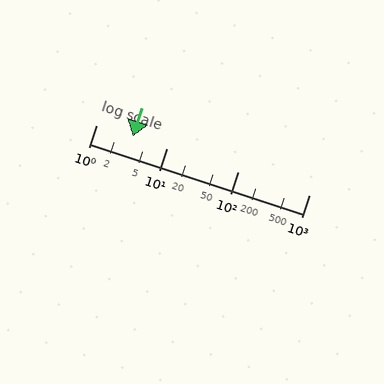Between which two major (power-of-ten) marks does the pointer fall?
The pointer is between 1 and 10.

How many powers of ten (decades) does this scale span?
The scale spans 3 decades, from 1 to 1000.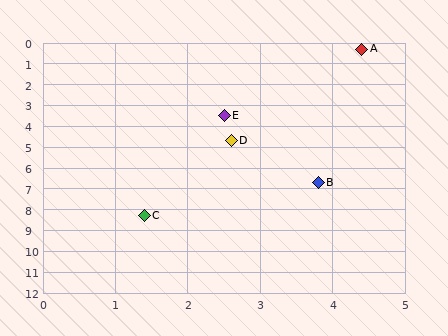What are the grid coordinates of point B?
Point B is at approximately (3.8, 6.7).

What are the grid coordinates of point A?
Point A is at approximately (4.4, 0.3).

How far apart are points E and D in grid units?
Points E and D are about 1.2 grid units apart.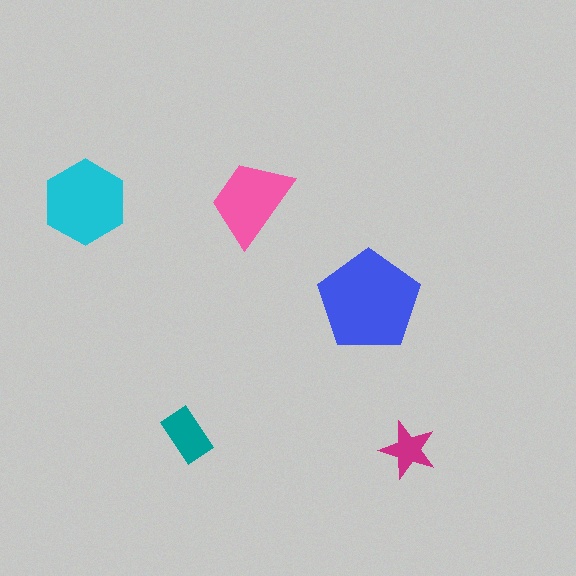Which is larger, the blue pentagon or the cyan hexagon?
The blue pentagon.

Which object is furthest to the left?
The cyan hexagon is leftmost.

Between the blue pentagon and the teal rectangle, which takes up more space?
The blue pentagon.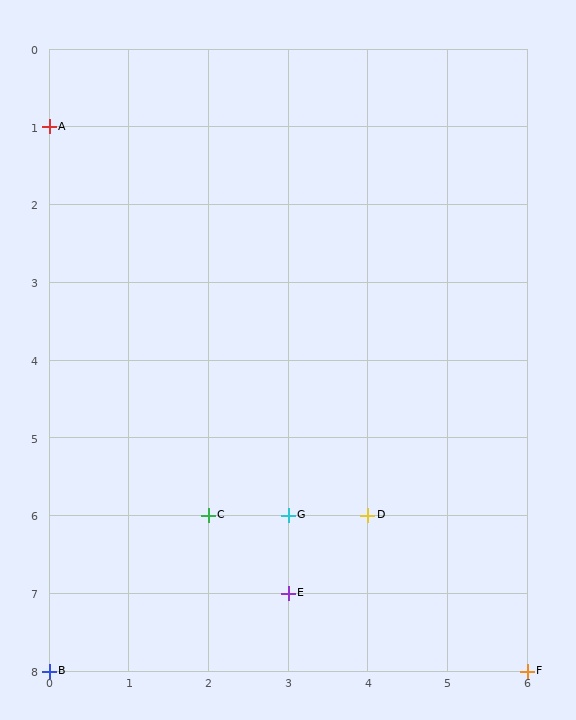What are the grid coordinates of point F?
Point F is at grid coordinates (6, 8).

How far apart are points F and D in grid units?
Points F and D are 2 columns and 2 rows apart (about 2.8 grid units diagonally).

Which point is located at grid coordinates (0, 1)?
Point A is at (0, 1).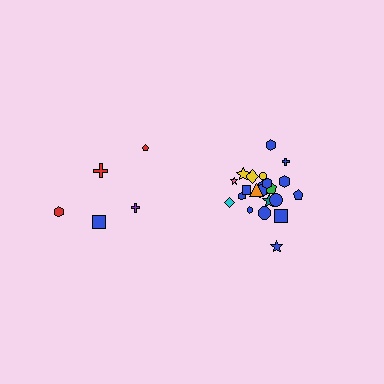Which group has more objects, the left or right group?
The right group.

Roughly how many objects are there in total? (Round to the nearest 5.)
Roughly 25 objects in total.